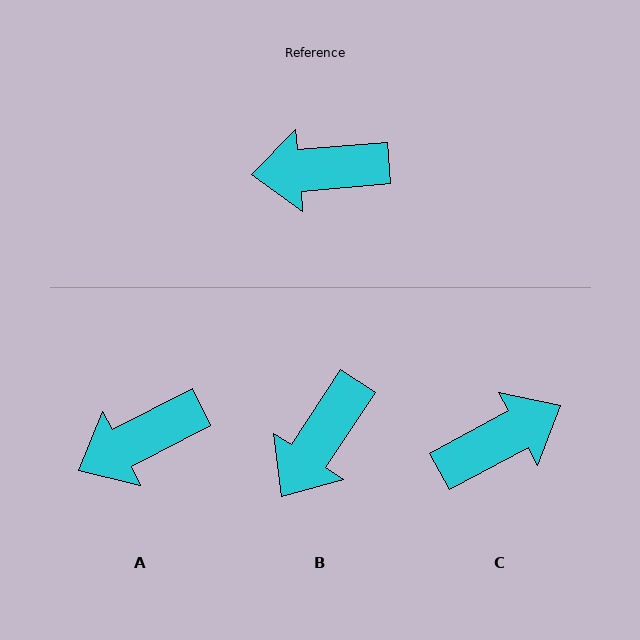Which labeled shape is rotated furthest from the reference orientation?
C, about 156 degrees away.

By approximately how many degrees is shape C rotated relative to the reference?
Approximately 156 degrees clockwise.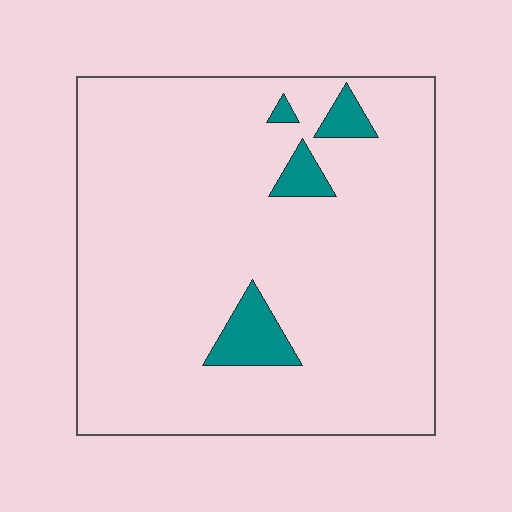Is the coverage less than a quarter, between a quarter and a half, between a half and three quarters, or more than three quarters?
Less than a quarter.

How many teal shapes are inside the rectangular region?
4.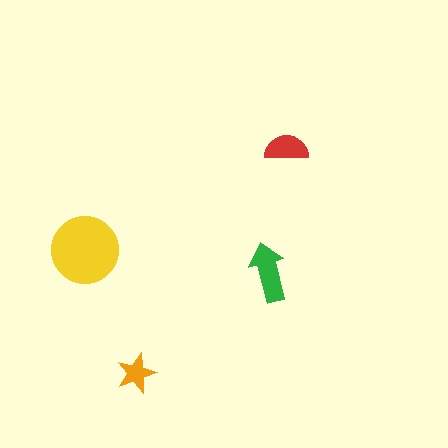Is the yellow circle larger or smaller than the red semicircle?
Larger.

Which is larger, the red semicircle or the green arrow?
The green arrow.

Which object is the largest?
The yellow circle.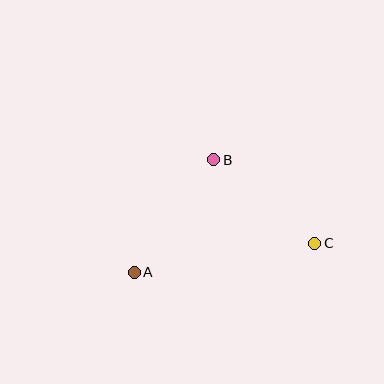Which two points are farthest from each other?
Points A and C are farthest from each other.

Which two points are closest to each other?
Points B and C are closest to each other.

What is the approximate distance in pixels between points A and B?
The distance between A and B is approximately 138 pixels.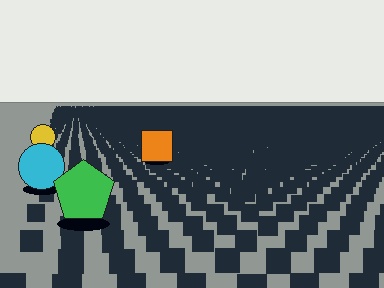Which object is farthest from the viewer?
The yellow circle is farthest from the viewer. It appears smaller and the ground texture around it is denser.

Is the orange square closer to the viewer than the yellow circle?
Yes. The orange square is closer — you can tell from the texture gradient: the ground texture is coarser near it.